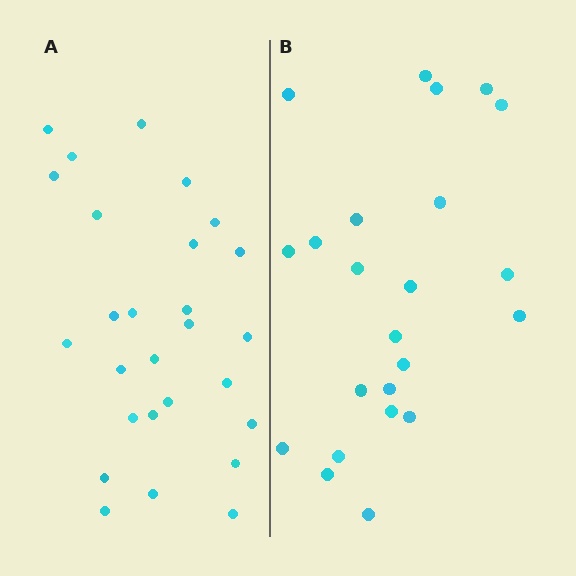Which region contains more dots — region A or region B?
Region A (the left region) has more dots.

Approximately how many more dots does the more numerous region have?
Region A has about 4 more dots than region B.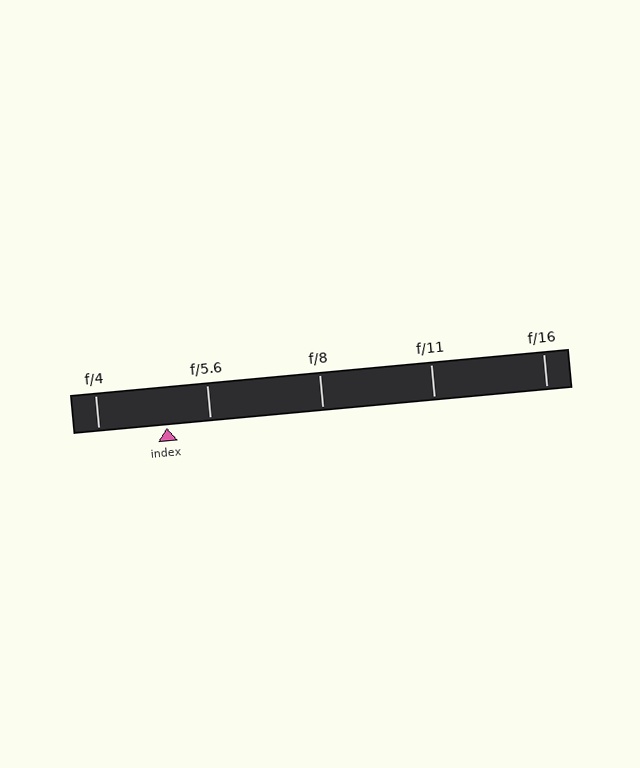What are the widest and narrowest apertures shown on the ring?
The widest aperture shown is f/4 and the narrowest is f/16.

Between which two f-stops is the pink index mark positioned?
The index mark is between f/4 and f/5.6.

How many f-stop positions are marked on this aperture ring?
There are 5 f-stop positions marked.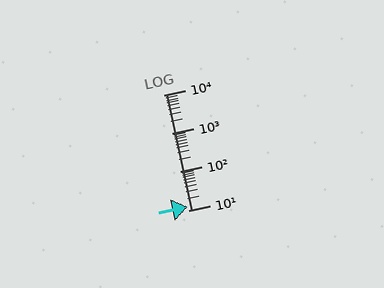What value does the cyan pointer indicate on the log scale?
The pointer indicates approximately 12.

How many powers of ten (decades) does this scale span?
The scale spans 3 decades, from 10 to 10000.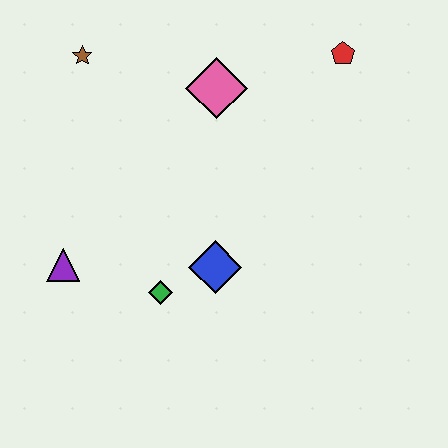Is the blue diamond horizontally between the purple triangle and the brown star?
No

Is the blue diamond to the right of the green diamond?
Yes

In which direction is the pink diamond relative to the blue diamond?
The pink diamond is above the blue diamond.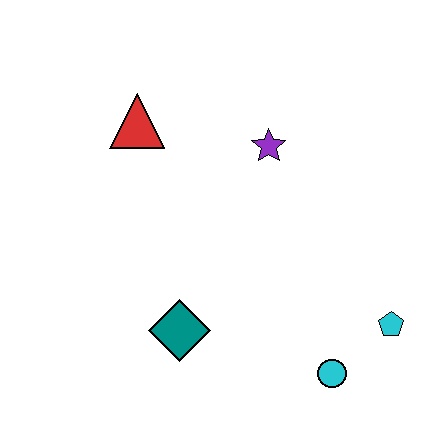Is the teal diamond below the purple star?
Yes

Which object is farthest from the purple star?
The cyan circle is farthest from the purple star.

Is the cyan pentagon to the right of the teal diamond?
Yes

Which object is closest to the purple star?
The red triangle is closest to the purple star.